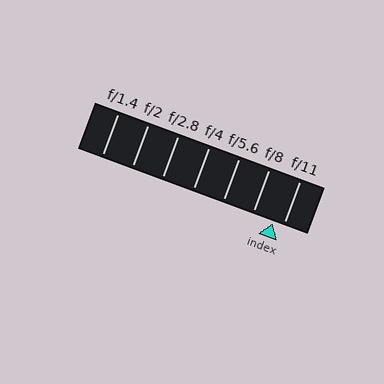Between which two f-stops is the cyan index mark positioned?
The index mark is between f/8 and f/11.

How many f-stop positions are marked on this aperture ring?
There are 7 f-stop positions marked.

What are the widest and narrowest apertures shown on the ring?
The widest aperture shown is f/1.4 and the narrowest is f/11.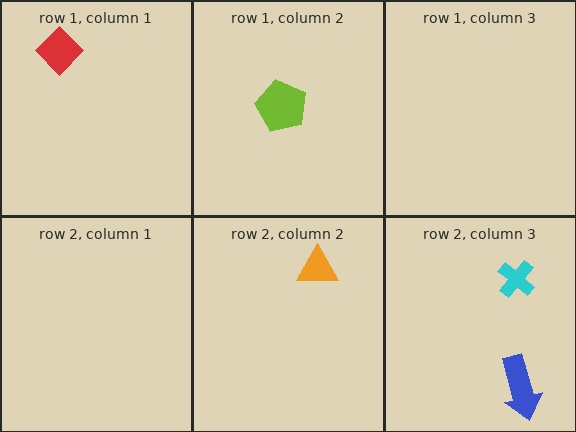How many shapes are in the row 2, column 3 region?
2.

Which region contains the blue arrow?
The row 2, column 3 region.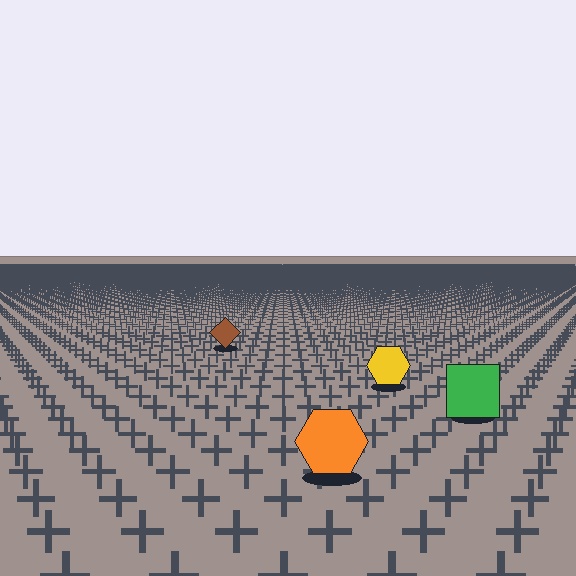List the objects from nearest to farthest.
From nearest to farthest: the orange hexagon, the green square, the yellow hexagon, the brown diamond.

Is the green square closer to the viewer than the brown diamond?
Yes. The green square is closer — you can tell from the texture gradient: the ground texture is coarser near it.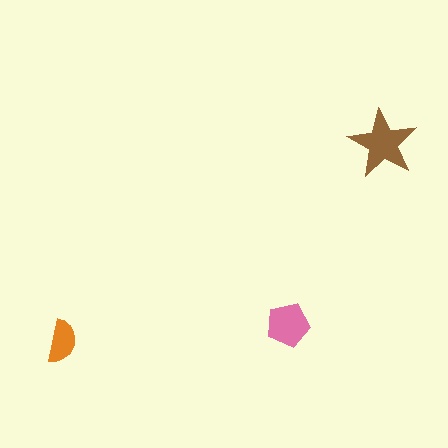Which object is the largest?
The brown star.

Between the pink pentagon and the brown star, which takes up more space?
The brown star.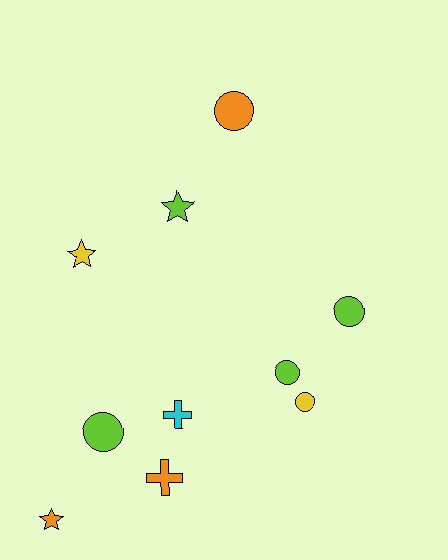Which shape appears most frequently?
Circle, with 5 objects.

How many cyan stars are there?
There are no cyan stars.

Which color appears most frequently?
Lime, with 4 objects.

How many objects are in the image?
There are 10 objects.